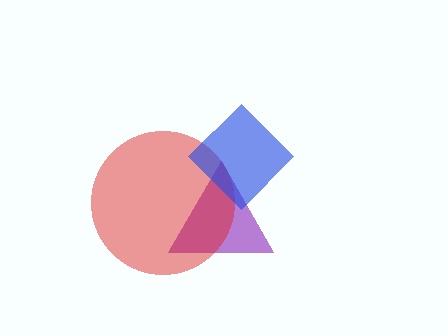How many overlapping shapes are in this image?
There are 3 overlapping shapes in the image.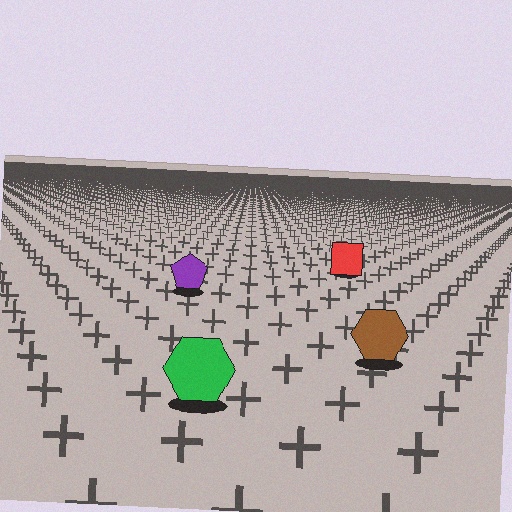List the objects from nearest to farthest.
From nearest to farthest: the green hexagon, the brown hexagon, the purple pentagon, the red square.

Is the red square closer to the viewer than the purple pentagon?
No. The purple pentagon is closer — you can tell from the texture gradient: the ground texture is coarser near it.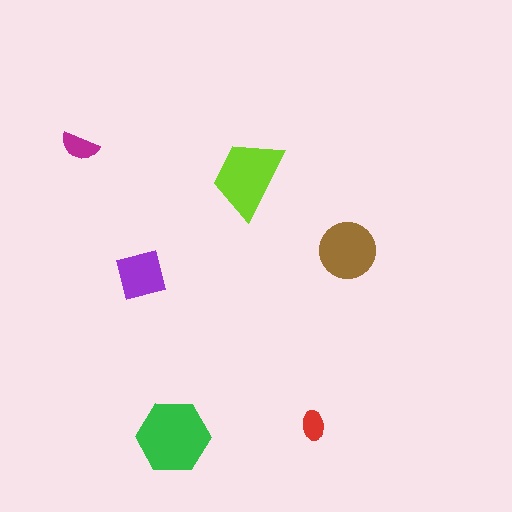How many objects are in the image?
There are 6 objects in the image.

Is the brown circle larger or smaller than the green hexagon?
Smaller.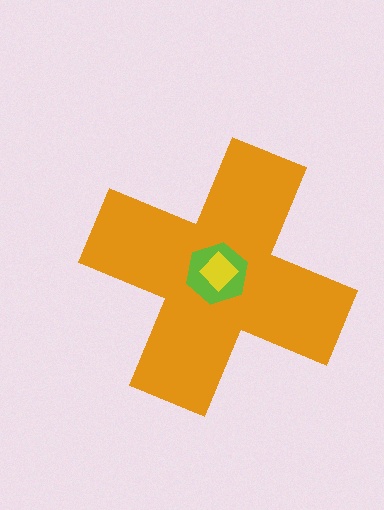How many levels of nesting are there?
3.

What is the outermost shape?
The orange cross.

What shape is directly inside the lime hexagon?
The yellow diamond.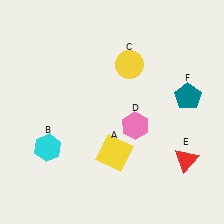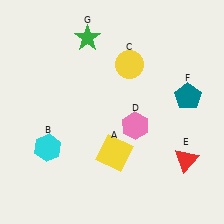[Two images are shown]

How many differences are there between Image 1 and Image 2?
There is 1 difference between the two images.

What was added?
A green star (G) was added in Image 2.